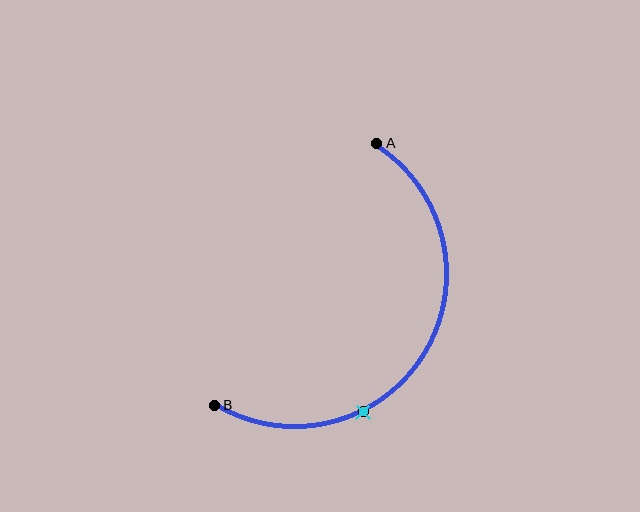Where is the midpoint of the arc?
The arc midpoint is the point on the curve farthest from the straight line joining A and B. It sits to the right of that line.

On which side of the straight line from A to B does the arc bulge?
The arc bulges to the right of the straight line connecting A and B.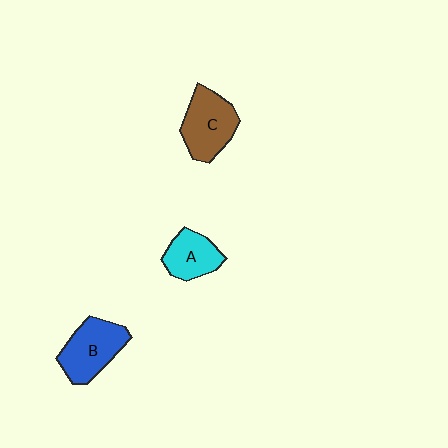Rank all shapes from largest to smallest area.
From largest to smallest: B (blue), C (brown), A (cyan).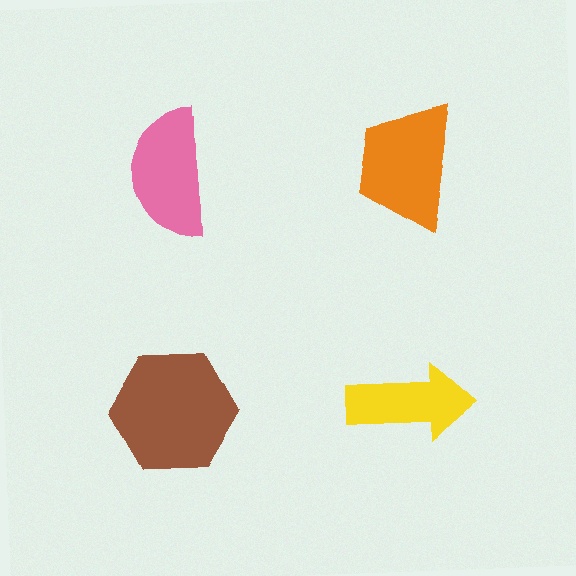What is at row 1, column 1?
A pink semicircle.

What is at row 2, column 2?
A yellow arrow.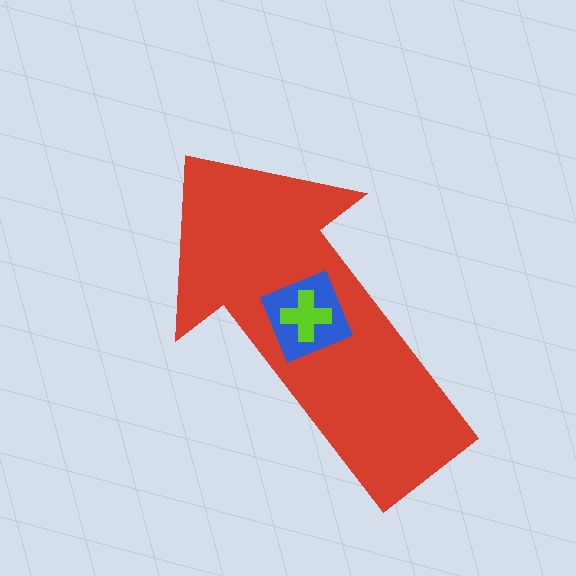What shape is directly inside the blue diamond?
The lime cross.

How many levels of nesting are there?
3.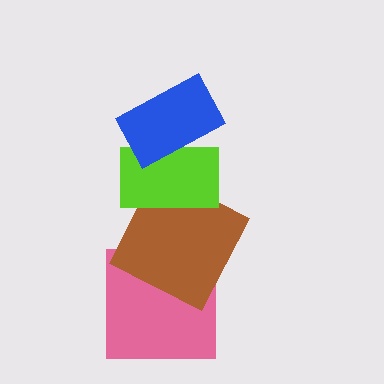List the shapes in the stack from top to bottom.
From top to bottom: the blue rectangle, the lime rectangle, the brown square, the pink square.